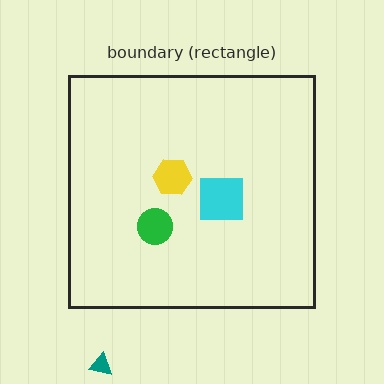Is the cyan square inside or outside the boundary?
Inside.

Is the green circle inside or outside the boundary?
Inside.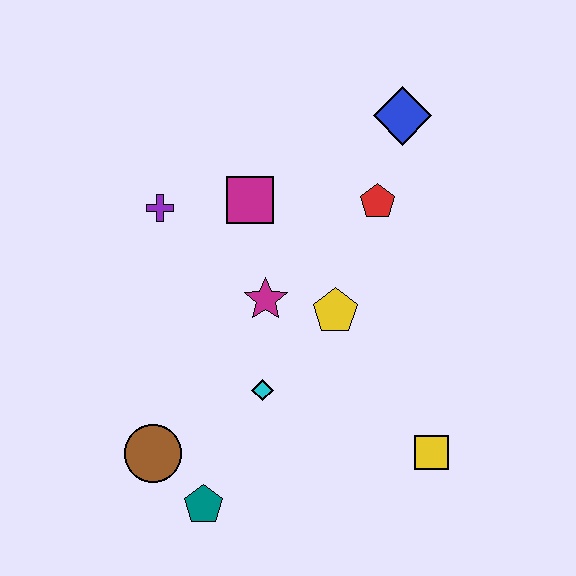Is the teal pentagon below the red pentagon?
Yes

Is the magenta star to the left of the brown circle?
No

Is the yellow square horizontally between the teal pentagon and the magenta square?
No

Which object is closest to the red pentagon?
The blue diamond is closest to the red pentagon.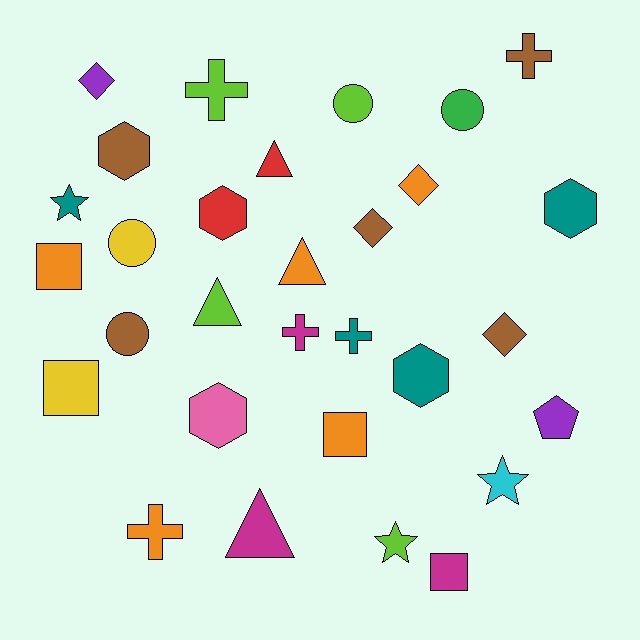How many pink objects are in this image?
There is 1 pink object.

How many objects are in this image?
There are 30 objects.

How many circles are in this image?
There are 4 circles.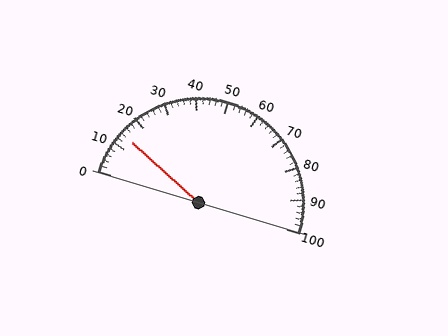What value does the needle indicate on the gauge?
The needle indicates approximately 14.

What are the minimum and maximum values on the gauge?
The gauge ranges from 0 to 100.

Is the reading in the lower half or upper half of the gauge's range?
The reading is in the lower half of the range (0 to 100).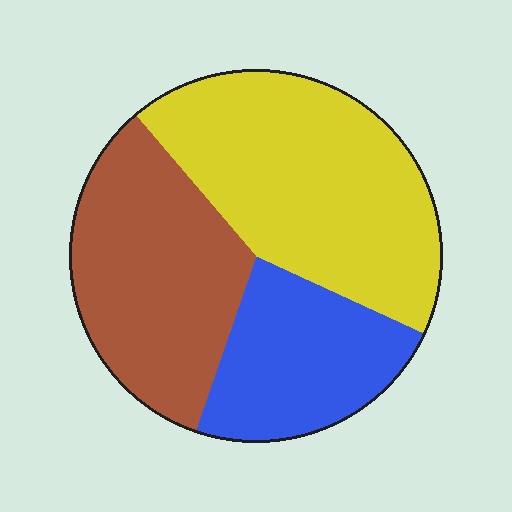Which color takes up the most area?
Yellow, at roughly 45%.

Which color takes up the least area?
Blue, at roughly 25%.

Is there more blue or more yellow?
Yellow.